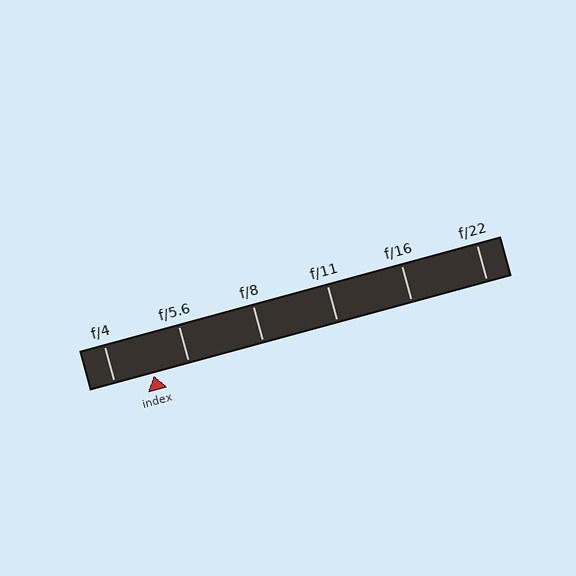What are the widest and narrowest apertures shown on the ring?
The widest aperture shown is f/4 and the narrowest is f/22.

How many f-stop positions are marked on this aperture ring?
There are 6 f-stop positions marked.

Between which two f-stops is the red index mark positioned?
The index mark is between f/4 and f/5.6.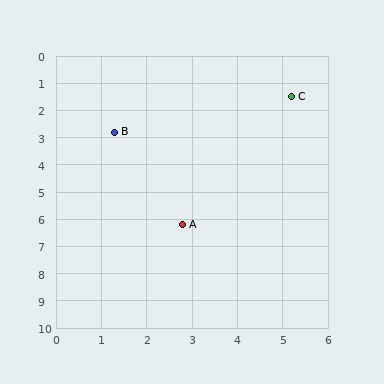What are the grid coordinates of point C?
Point C is at approximately (5.2, 1.5).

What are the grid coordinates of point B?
Point B is at approximately (1.3, 2.8).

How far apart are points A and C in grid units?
Points A and C are about 5.3 grid units apart.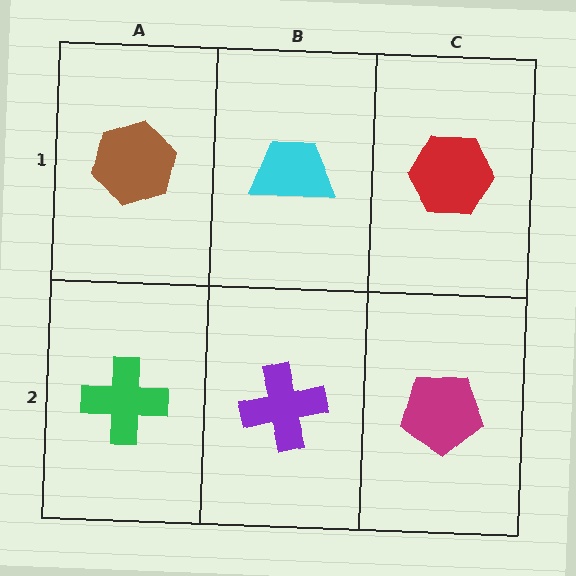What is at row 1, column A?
A brown hexagon.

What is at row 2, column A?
A green cross.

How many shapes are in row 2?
3 shapes.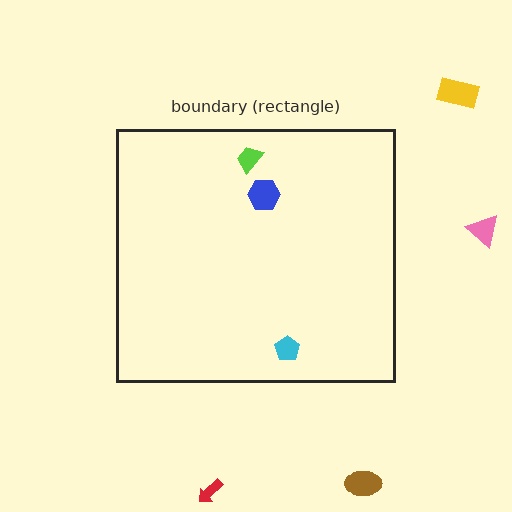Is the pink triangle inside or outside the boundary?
Outside.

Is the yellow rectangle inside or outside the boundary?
Outside.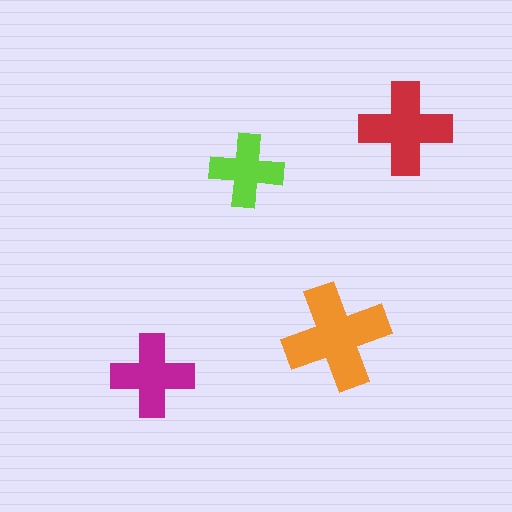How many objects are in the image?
There are 4 objects in the image.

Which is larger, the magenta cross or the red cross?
The red one.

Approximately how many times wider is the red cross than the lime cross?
About 1.5 times wider.